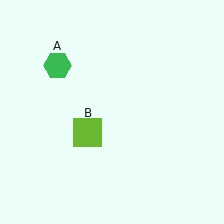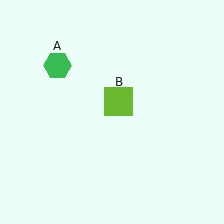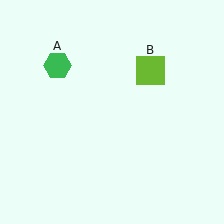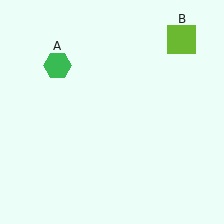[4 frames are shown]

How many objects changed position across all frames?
1 object changed position: lime square (object B).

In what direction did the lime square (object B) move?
The lime square (object B) moved up and to the right.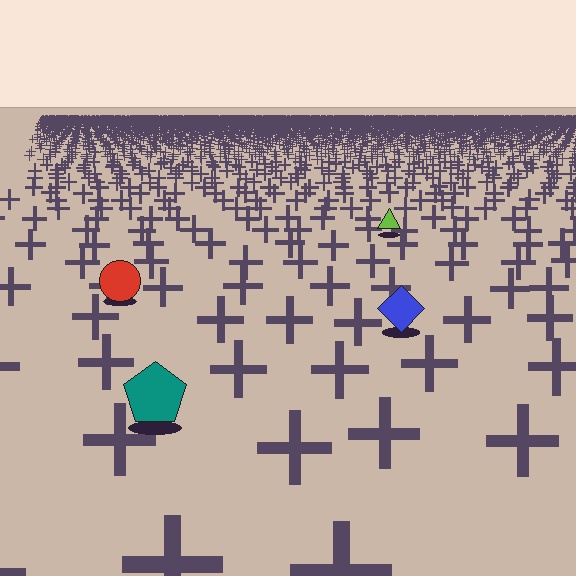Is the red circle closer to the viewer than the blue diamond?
No. The blue diamond is closer — you can tell from the texture gradient: the ground texture is coarser near it.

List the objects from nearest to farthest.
From nearest to farthest: the teal pentagon, the blue diamond, the red circle, the lime triangle.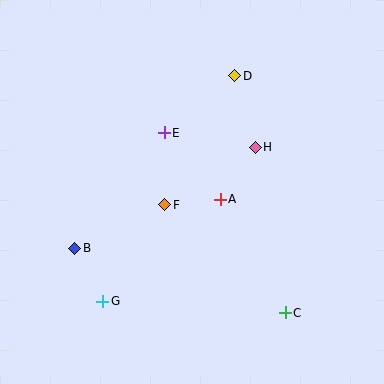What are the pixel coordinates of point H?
Point H is at (255, 147).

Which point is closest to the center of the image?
Point A at (220, 199) is closest to the center.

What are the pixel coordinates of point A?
Point A is at (220, 199).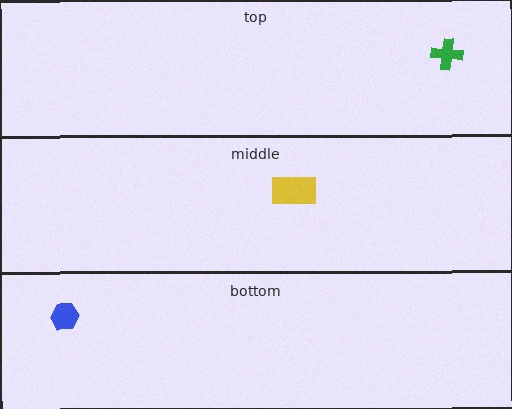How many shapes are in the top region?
1.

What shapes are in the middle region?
The yellow rectangle.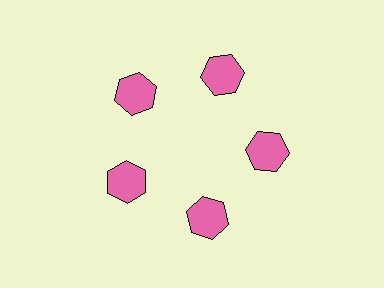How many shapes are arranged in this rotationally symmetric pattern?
There are 5 shapes, arranged in 5 groups of 1.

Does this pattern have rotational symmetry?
Yes, this pattern has 5-fold rotational symmetry. It looks the same after rotating 72 degrees around the center.